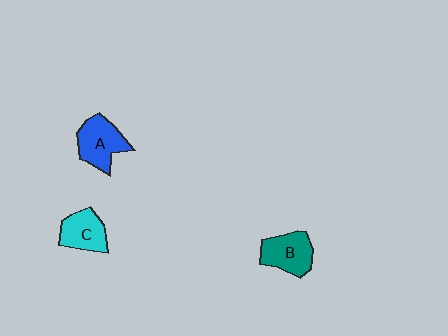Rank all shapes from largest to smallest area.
From largest to smallest: A (blue), B (teal), C (cyan).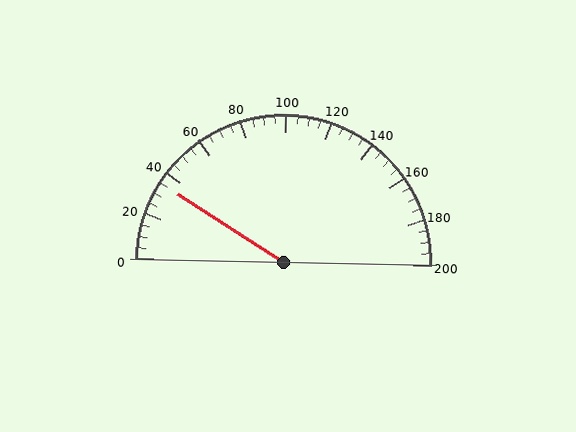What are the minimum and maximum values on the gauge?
The gauge ranges from 0 to 200.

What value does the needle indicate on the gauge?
The needle indicates approximately 35.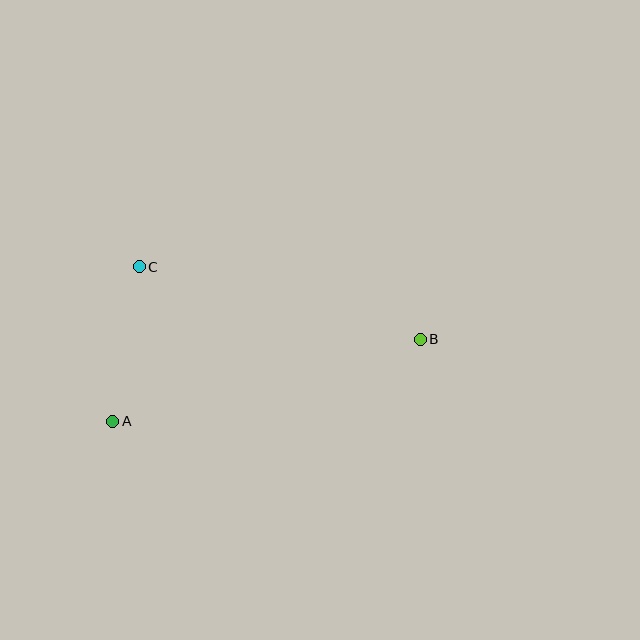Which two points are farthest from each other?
Points A and B are farthest from each other.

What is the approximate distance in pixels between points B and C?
The distance between B and C is approximately 290 pixels.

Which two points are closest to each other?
Points A and C are closest to each other.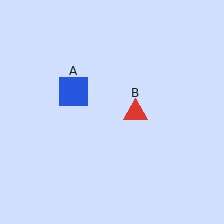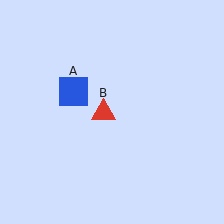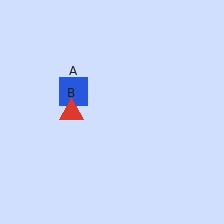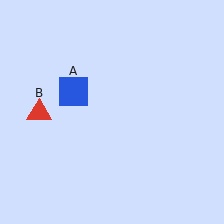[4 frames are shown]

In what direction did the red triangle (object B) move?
The red triangle (object B) moved left.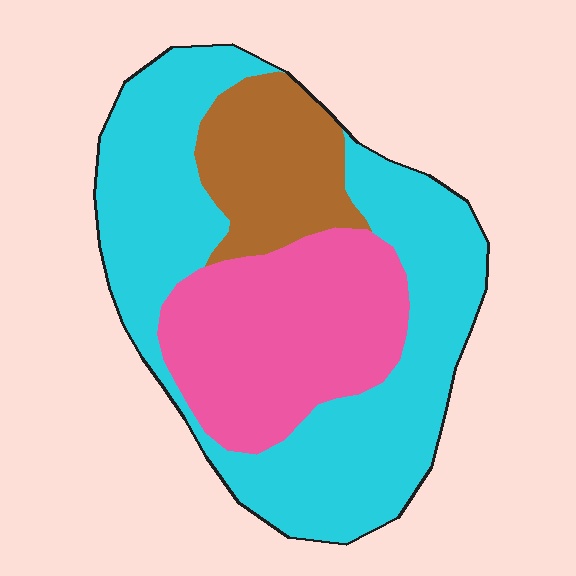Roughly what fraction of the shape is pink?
Pink covers 30% of the shape.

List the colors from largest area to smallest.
From largest to smallest: cyan, pink, brown.